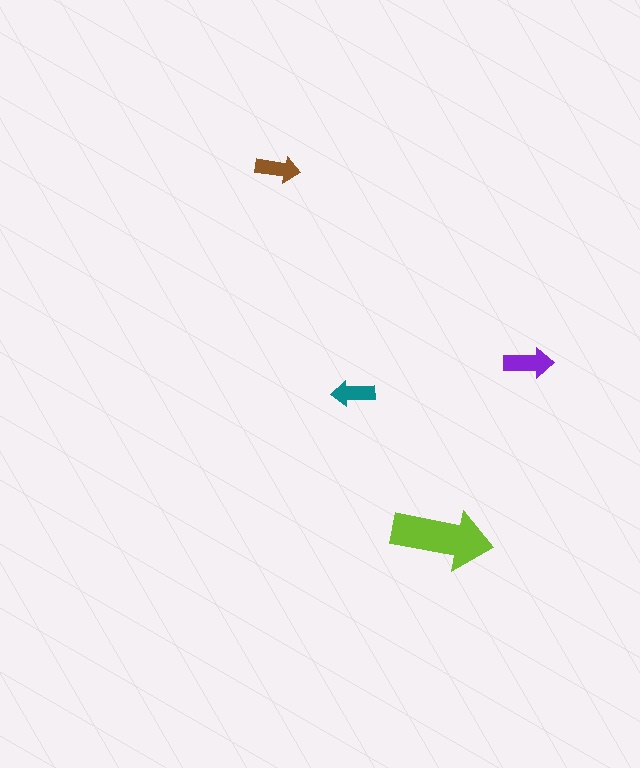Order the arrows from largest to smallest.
the lime one, the purple one, the brown one, the teal one.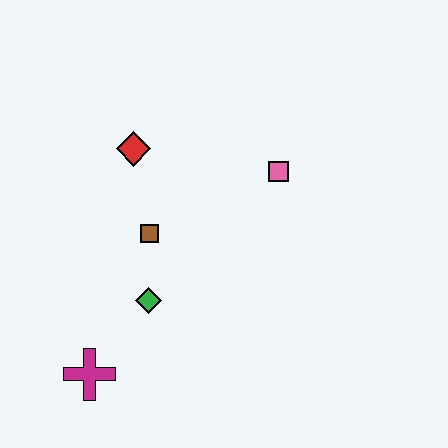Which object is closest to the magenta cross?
The green diamond is closest to the magenta cross.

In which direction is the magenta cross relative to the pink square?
The magenta cross is below the pink square.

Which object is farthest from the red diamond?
The magenta cross is farthest from the red diamond.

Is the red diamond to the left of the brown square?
Yes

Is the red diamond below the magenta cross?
No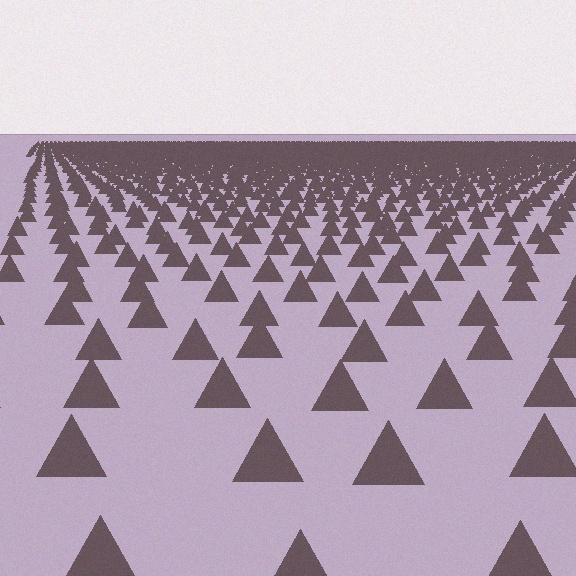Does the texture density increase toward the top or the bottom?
Density increases toward the top.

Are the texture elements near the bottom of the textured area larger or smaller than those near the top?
Larger. Near the bottom, elements are closer to the viewer and appear at a bigger on-screen size.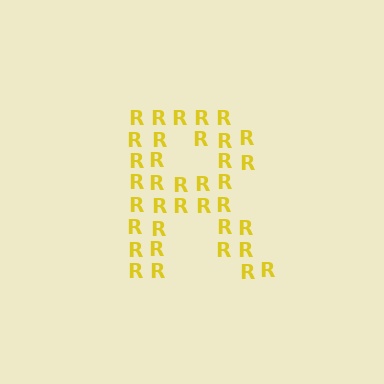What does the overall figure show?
The overall figure shows the letter R.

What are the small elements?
The small elements are letter R's.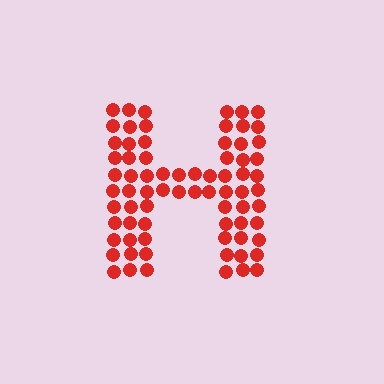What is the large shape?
The large shape is the letter H.